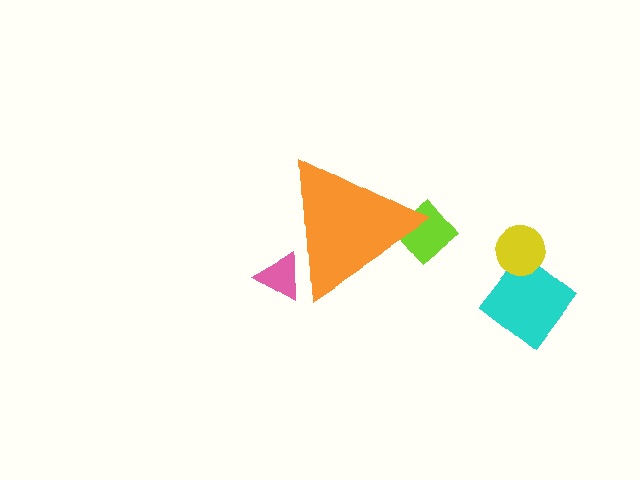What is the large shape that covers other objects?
An orange triangle.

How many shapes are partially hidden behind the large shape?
2 shapes are partially hidden.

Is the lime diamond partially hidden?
Yes, the lime diamond is partially hidden behind the orange triangle.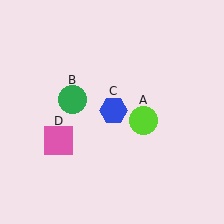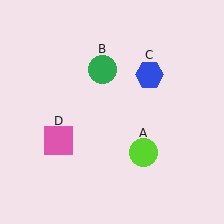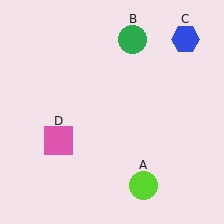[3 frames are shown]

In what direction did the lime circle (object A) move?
The lime circle (object A) moved down.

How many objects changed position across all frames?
3 objects changed position: lime circle (object A), green circle (object B), blue hexagon (object C).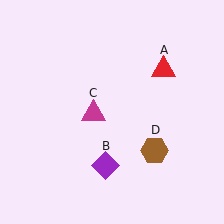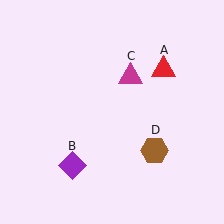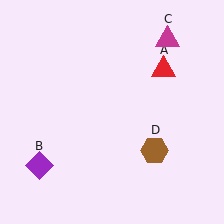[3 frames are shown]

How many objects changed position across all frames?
2 objects changed position: purple diamond (object B), magenta triangle (object C).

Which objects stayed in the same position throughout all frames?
Red triangle (object A) and brown hexagon (object D) remained stationary.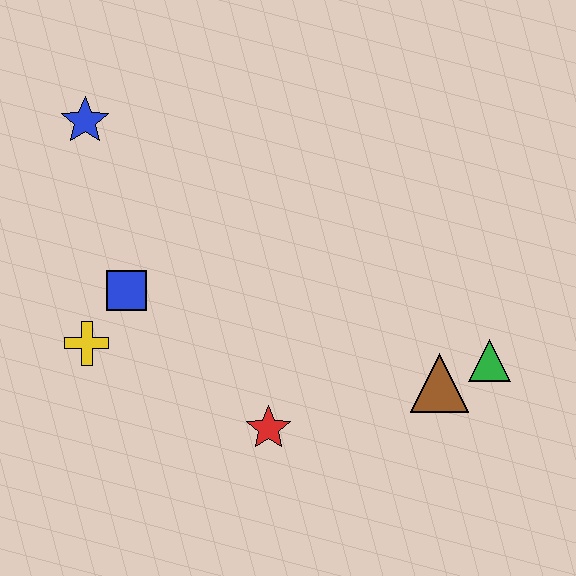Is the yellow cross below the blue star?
Yes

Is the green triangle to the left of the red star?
No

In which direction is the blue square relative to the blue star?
The blue square is below the blue star.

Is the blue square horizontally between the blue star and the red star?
Yes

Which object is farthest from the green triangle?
The blue star is farthest from the green triangle.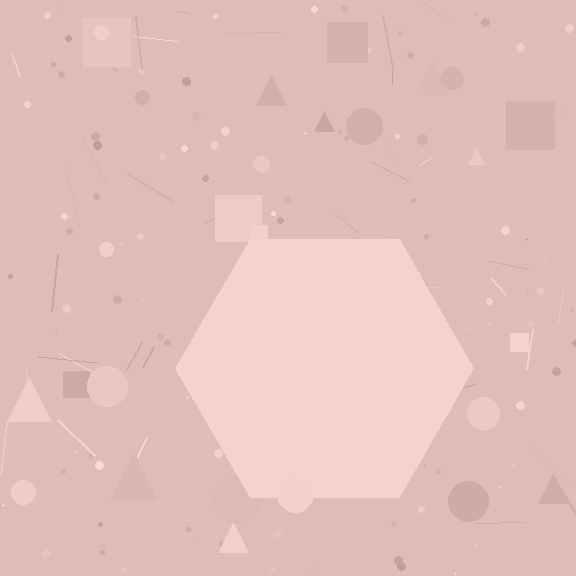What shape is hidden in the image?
A hexagon is hidden in the image.